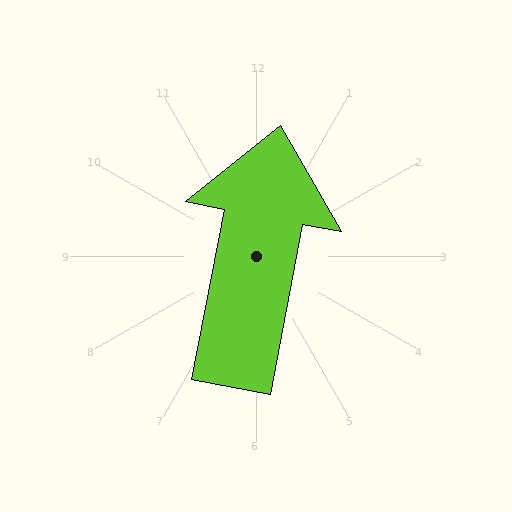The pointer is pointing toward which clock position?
Roughly 12 o'clock.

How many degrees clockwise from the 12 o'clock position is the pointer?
Approximately 11 degrees.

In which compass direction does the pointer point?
North.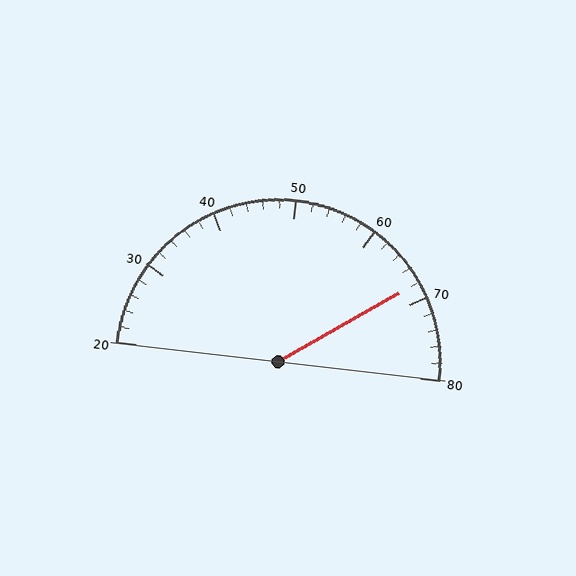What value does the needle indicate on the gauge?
The needle indicates approximately 68.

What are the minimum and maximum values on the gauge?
The gauge ranges from 20 to 80.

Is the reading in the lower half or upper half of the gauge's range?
The reading is in the upper half of the range (20 to 80).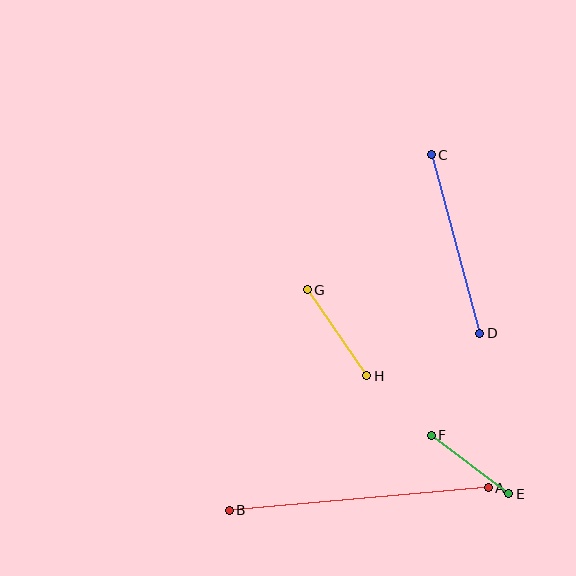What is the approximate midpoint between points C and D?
The midpoint is at approximately (455, 244) pixels.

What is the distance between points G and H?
The distance is approximately 104 pixels.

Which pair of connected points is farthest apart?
Points A and B are farthest apart.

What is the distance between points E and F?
The distance is approximately 97 pixels.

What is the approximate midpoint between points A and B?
The midpoint is at approximately (359, 499) pixels.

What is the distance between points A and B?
The distance is approximately 260 pixels.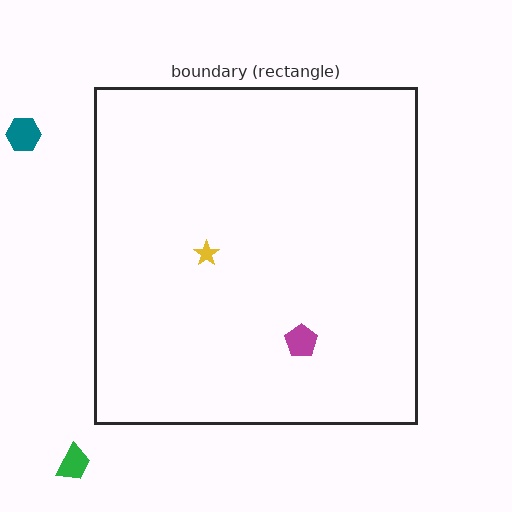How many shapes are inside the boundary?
2 inside, 2 outside.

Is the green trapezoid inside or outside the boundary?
Outside.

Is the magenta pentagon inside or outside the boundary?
Inside.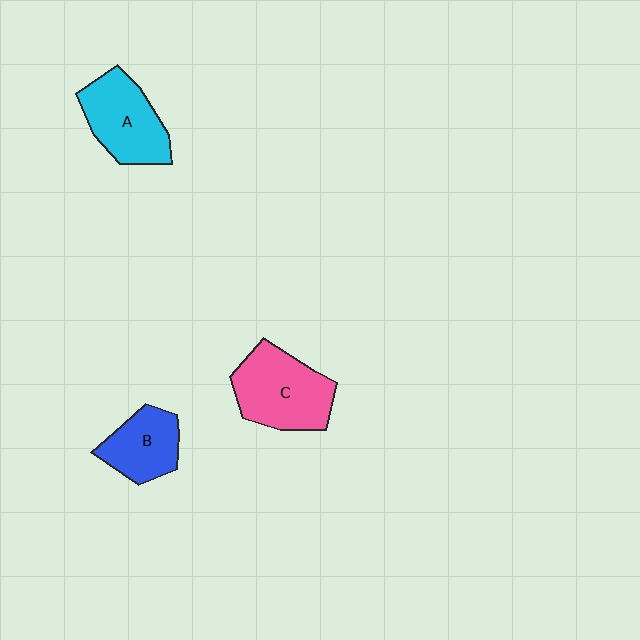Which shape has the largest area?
Shape C (pink).